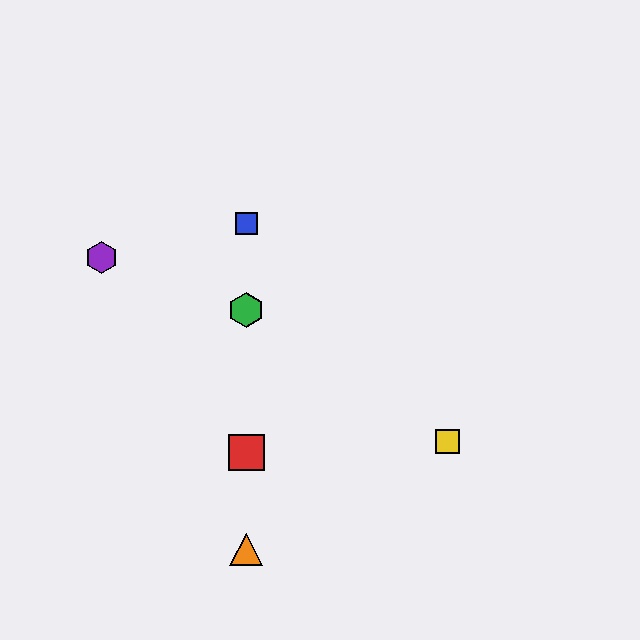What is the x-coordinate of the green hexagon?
The green hexagon is at x≈246.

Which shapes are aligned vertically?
The red square, the blue square, the green hexagon, the orange triangle are aligned vertically.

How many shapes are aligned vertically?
4 shapes (the red square, the blue square, the green hexagon, the orange triangle) are aligned vertically.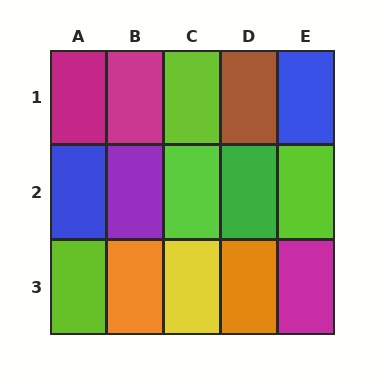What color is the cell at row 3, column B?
Orange.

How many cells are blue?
2 cells are blue.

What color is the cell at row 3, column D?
Orange.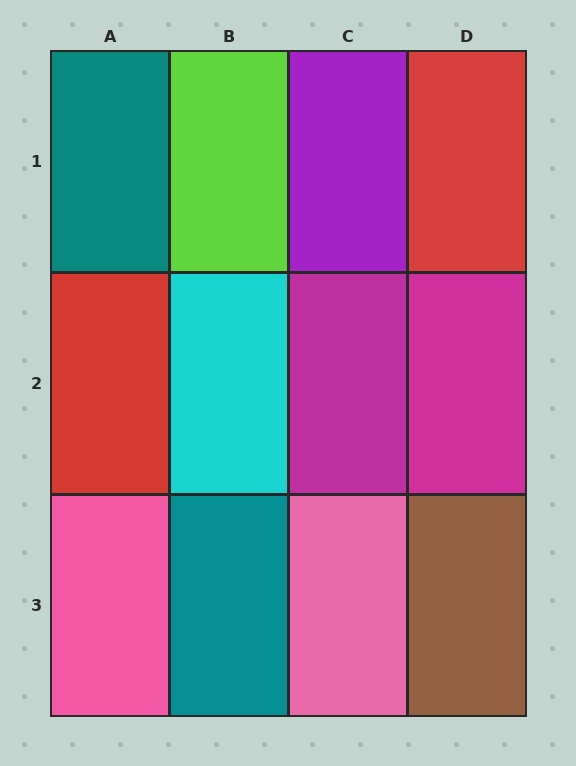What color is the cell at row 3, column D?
Brown.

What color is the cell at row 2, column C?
Magenta.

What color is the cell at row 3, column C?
Pink.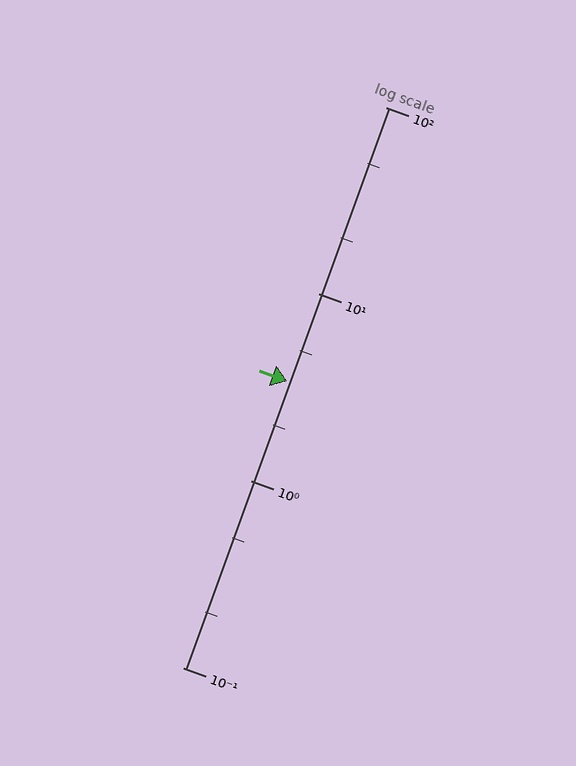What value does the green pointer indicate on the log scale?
The pointer indicates approximately 3.4.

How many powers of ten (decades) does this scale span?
The scale spans 3 decades, from 0.1 to 100.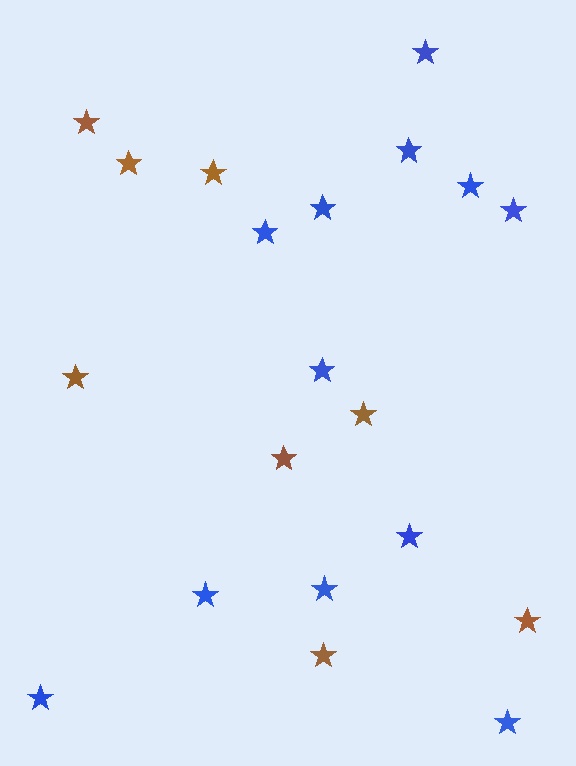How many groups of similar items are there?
There are 2 groups: one group of blue stars (12) and one group of brown stars (8).